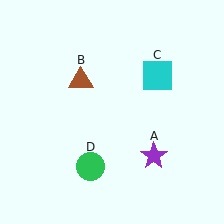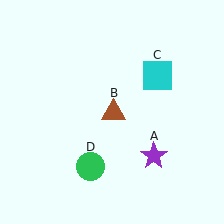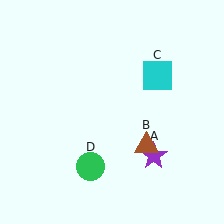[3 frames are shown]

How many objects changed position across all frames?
1 object changed position: brown triangle (object B).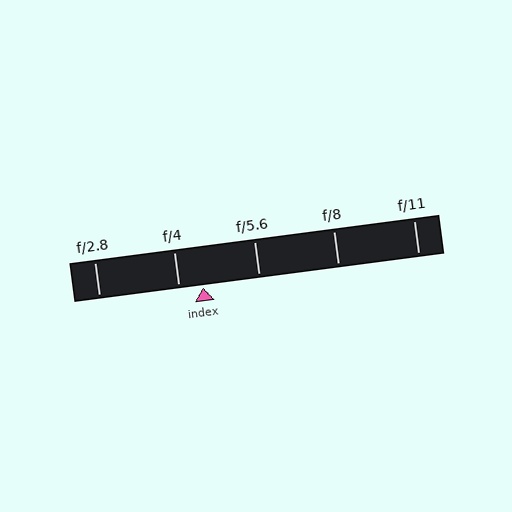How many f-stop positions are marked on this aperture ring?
There are 5 f-stop positions marked.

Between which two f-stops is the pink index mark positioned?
The index mark is between f/4 and f/5.6.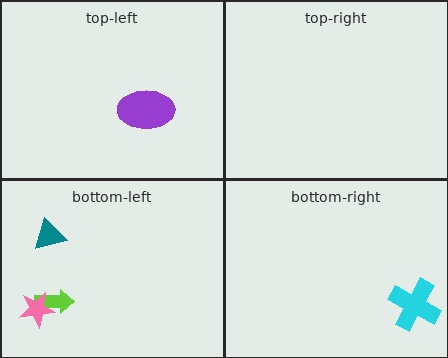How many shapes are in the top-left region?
1.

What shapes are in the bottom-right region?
The cyan cross.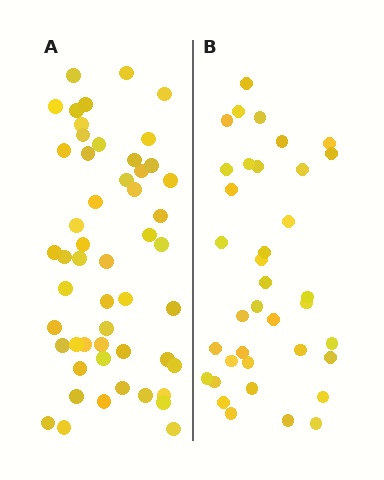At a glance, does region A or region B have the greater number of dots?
Region A (the left region) has more dots.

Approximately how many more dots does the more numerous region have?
Region A has approximately 15 more dots than region B.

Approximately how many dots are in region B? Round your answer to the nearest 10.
About 40 dots. (The exact count is 37, which rounds to 40.)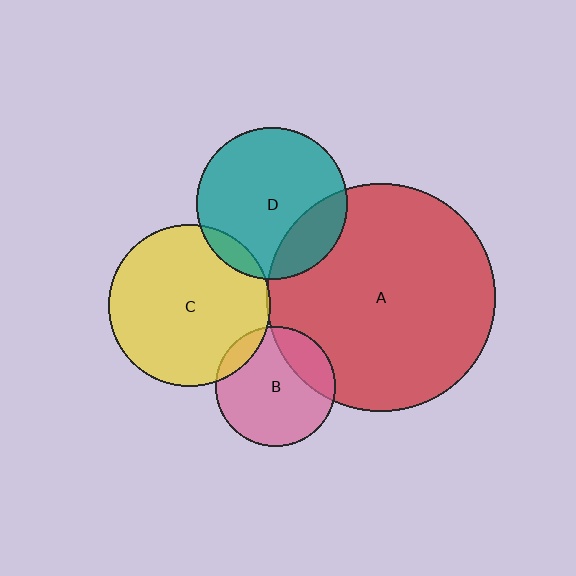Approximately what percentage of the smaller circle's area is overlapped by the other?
Approximately 10%.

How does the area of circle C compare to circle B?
Approximately 1.8 times.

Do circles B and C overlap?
Yes.